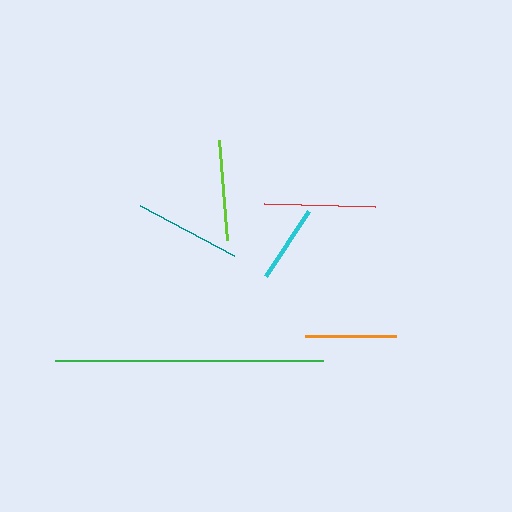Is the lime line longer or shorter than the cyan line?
The lime line is longer than the cyan line.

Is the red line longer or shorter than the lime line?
The red line is longer than the lime line.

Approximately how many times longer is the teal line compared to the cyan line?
The teal line is approximately 1.4 times the length of the cyan line.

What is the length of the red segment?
The red segment is approximately 111 pixels long.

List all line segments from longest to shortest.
From longest to shortest: green, red, teal, lime, orange, cyan.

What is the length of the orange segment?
The orange segment is approximately 91 pixels long.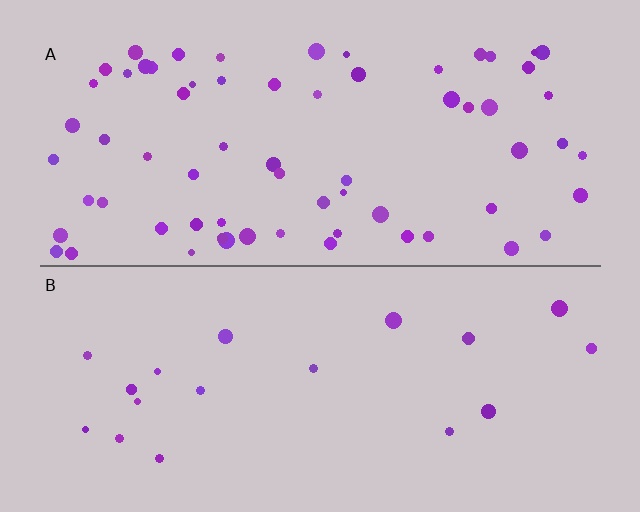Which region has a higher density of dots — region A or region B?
A (the top).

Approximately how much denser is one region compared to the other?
Approximately 3.5× — region A over region B.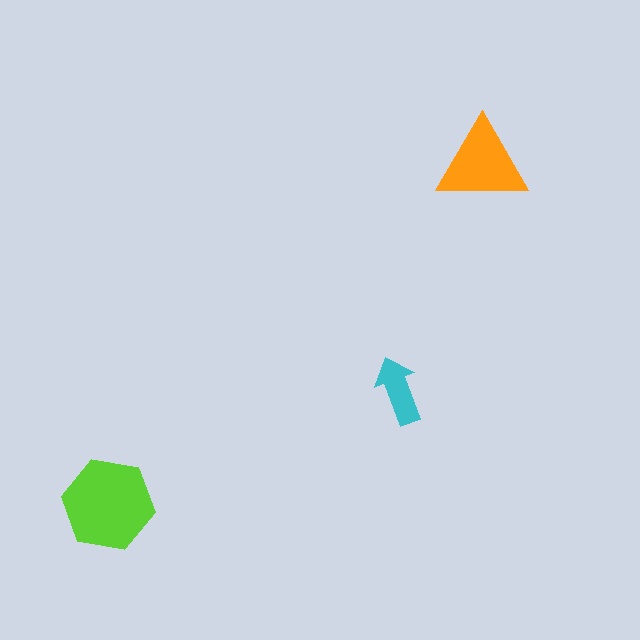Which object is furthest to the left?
The lime hexagon is leftmost.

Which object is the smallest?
The cyan arrow.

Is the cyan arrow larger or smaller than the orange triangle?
Smaller.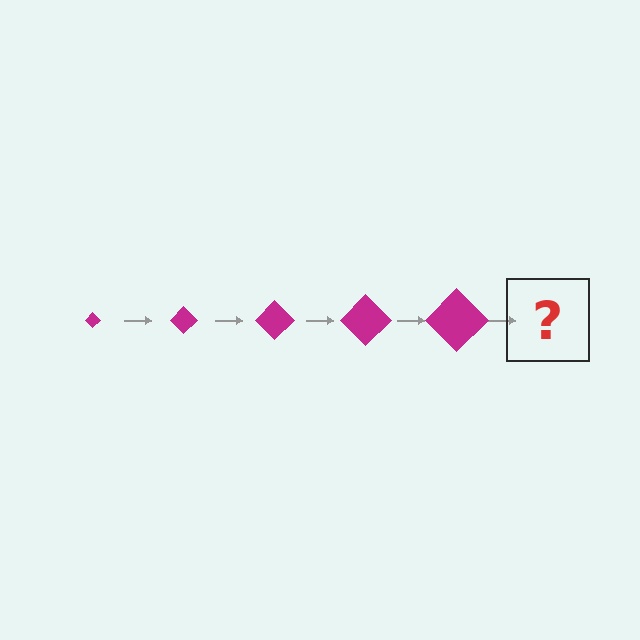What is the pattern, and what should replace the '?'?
The pattern is that the diamond gets progressively larger each step. The '?' should be a magenta diamond, larger than the previous one.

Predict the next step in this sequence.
The next step is a magenta diamond, larger than the previous one.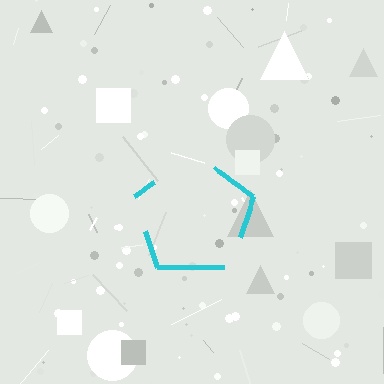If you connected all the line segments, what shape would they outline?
They would outline a pentagon.